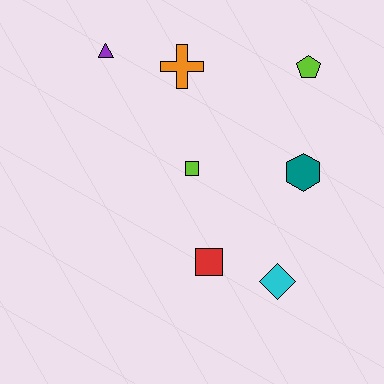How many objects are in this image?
There are 7 objects.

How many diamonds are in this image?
There is 1 diamond.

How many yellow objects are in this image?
There are no yellow objects.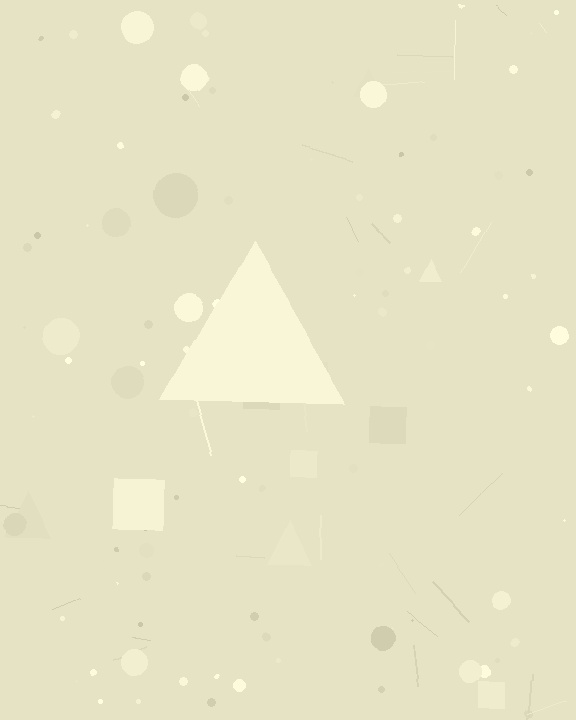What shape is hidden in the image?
A triangle is hidden in the image.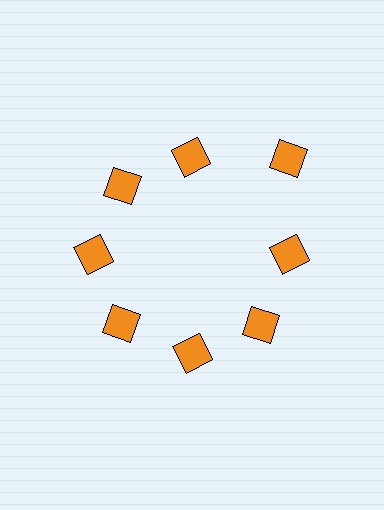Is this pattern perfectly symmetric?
No. The 8 orange squares are arranged in a ring, but one element near the 2 o'clock position is pushed outward from the center, breaking the 8-fold rotational symmetry.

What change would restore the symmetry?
The symmetry would be restored by moving it inward, back onto the ring so that all 8 squares sit at equal angles and equal distance from the center.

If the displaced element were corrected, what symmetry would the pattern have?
It would have 8-fold rotational symmetry — the pattern would map onto itself every 45 degrees.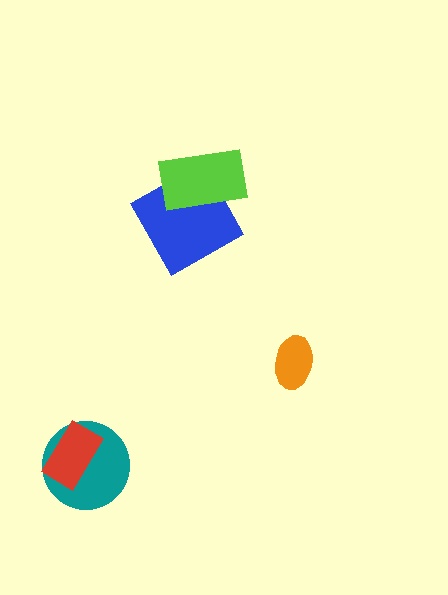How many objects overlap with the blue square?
1 object overlaps with the blue square.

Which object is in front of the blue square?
The lime rectangle is in front of the blue square.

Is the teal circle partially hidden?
Yes, it is partially covered by another shape.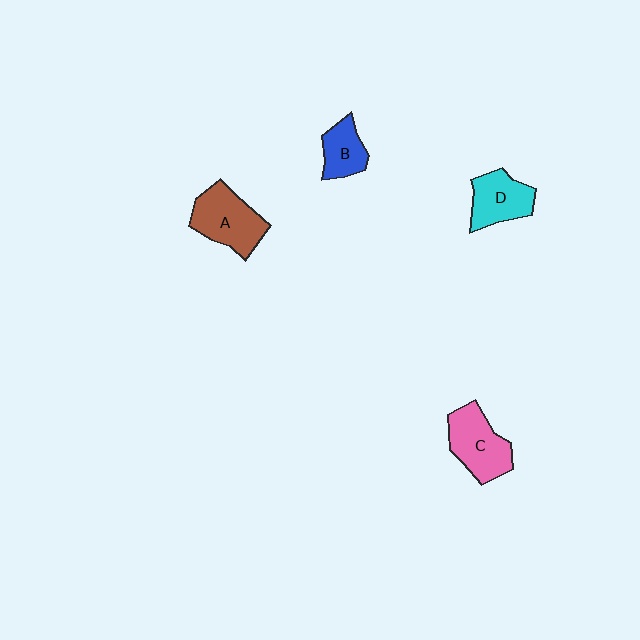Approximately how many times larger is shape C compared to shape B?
Approximately 1.6 times.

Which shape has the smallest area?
Shape B (blue).